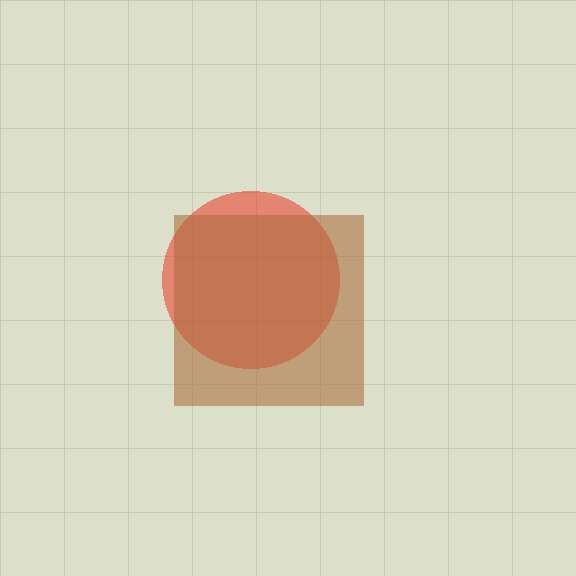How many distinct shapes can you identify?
There are 2 distinct shapes: a red circle, a brown square.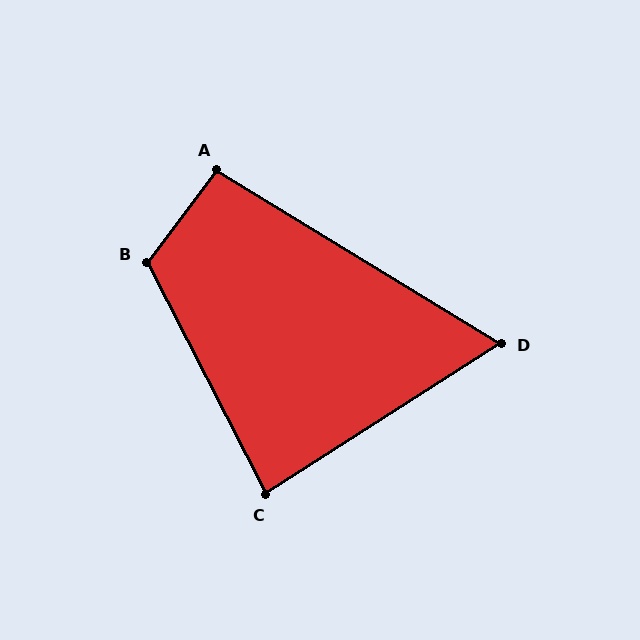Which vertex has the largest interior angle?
B, at approximately 116 degrees.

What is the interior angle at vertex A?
Approximately 95 degrees (obtuse).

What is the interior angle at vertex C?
Approximately 85 degrees (acute).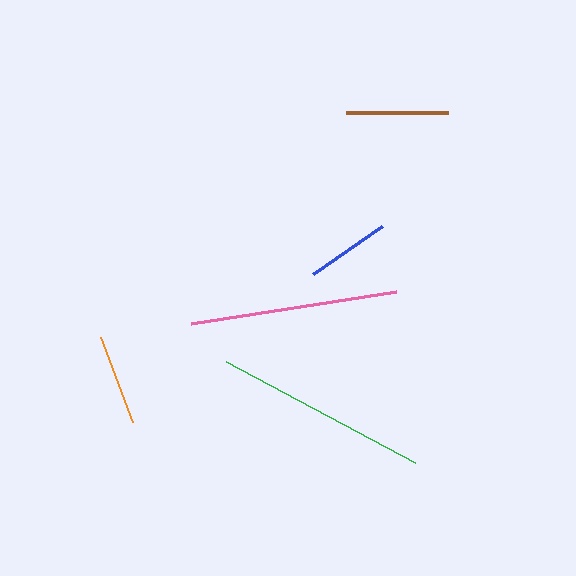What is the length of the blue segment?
The blue segment is approximately 84 pixels long.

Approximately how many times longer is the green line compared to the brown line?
The green line is approximately 2.1 times the length of the brown line.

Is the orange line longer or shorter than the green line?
The green line is longer than the orange line.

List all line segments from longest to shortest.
From longest to shortest: green, pink, brown, orange, blue.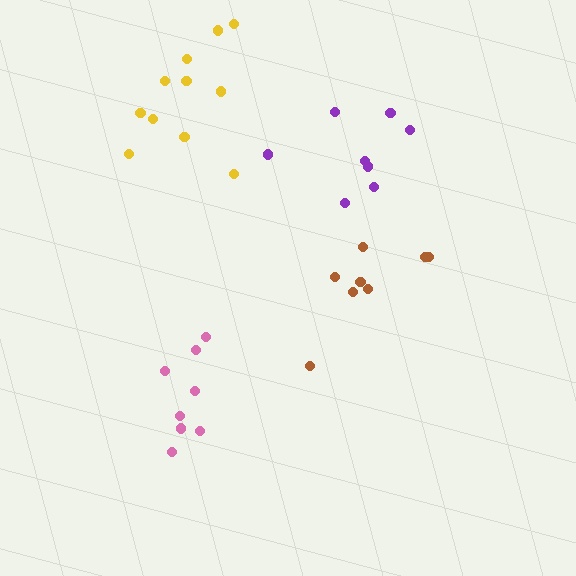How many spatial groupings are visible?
There are 4 spatial groupings.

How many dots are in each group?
Group 1: 11 dots, Group 2: 8 dots, Group 3: 8 dots, Group 4: 8 dots (35 total).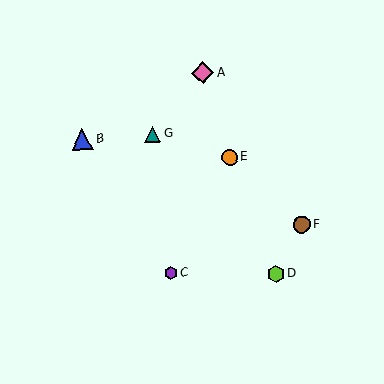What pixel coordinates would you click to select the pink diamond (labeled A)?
Click at (203, 73) to select the pink diamond A.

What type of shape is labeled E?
Shape E is an orange circle.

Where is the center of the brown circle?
The center of the brown circle is at (301, 225).